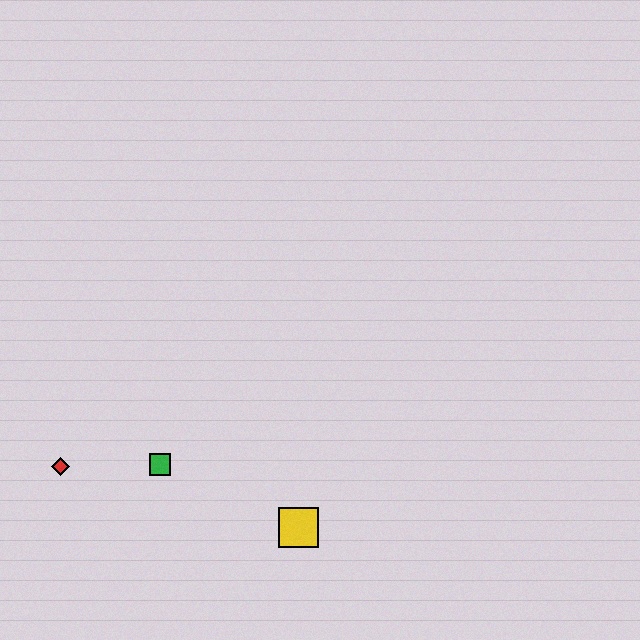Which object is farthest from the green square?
The yellow square is farthest from the green square.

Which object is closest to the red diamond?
The green square is closest to the red diamond.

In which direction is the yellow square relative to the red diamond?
The yellow square is to the right of the red diamond.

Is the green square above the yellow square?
Yes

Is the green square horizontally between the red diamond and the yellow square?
Yes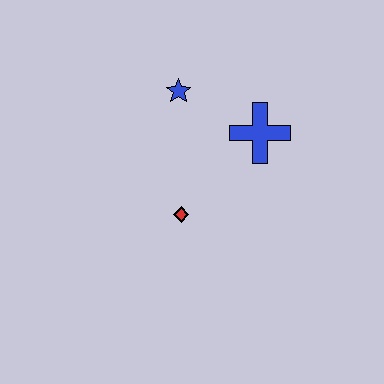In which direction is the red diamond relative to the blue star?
The red diamond is below the blue star.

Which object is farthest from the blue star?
The red diamond is farthest from the blue star.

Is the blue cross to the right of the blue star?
Yes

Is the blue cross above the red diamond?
Yes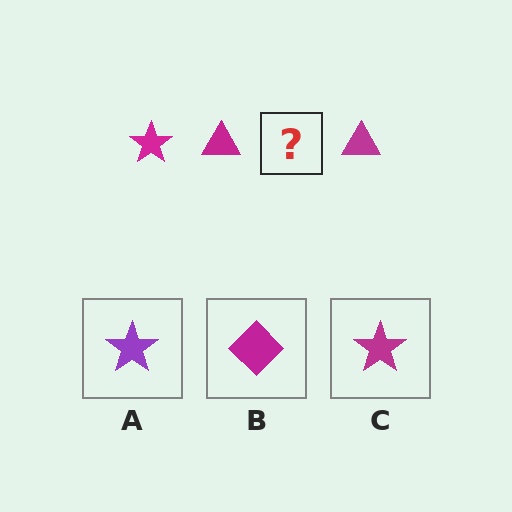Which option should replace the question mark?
Option C.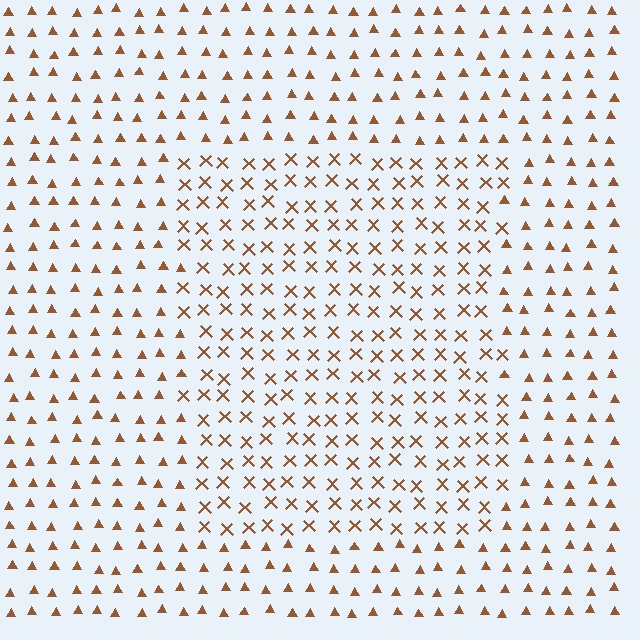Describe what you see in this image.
The image is filled with small brown elements arranged in a uniform grid. A rectangle-shaped region contains X marks, while the surrounding area contains triangles. The boundary is defined purely by the change in element shape.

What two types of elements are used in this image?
The image uses X marks inside the rectangle region and triangles outside it.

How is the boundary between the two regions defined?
The boundary is defined by a change in element shape: X marks inside vs. triangles outside. All elements share the same color and spacing.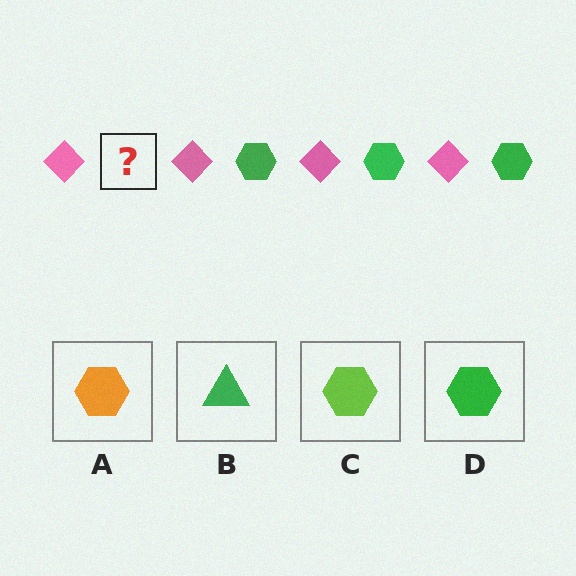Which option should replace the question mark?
Option D.